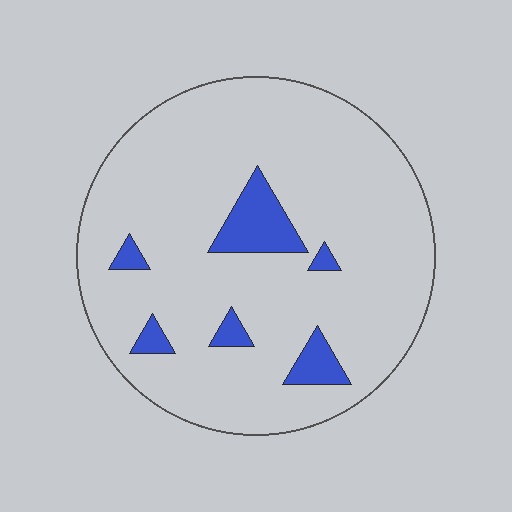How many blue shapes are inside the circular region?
6.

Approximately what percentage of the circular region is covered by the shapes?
Approximately 10%.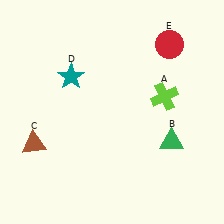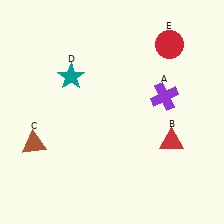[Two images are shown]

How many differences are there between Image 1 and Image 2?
There are 2 differences between the two images.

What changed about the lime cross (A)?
In Image 1, A is lime. In Image 2, it changed to purple.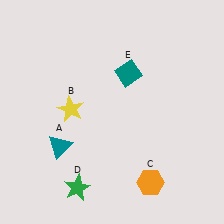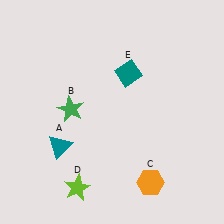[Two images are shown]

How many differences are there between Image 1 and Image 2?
There are 2 differences between the two images.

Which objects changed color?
B changed from yellow to green. D changed from green to lime.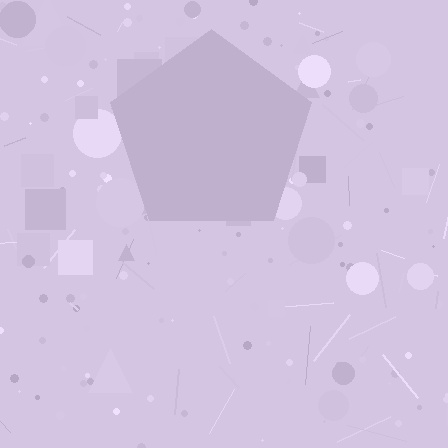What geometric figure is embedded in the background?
A pentagon is embedded in the background.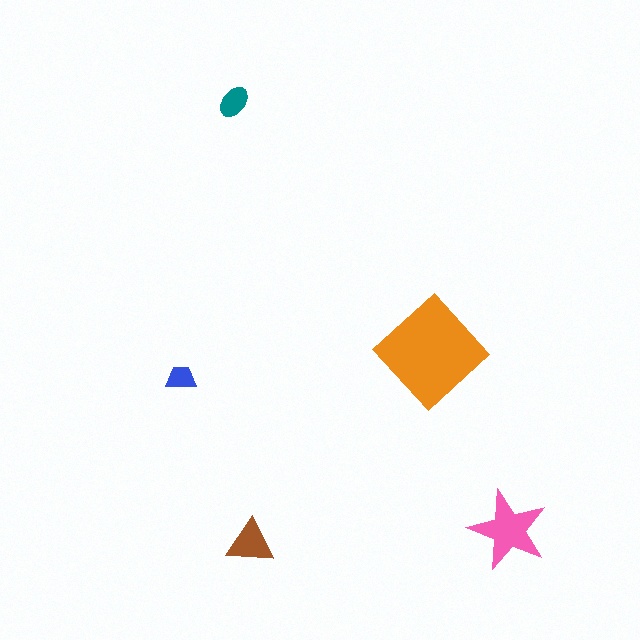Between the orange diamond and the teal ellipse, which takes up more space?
The orange diamond.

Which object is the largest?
The orange diamond.